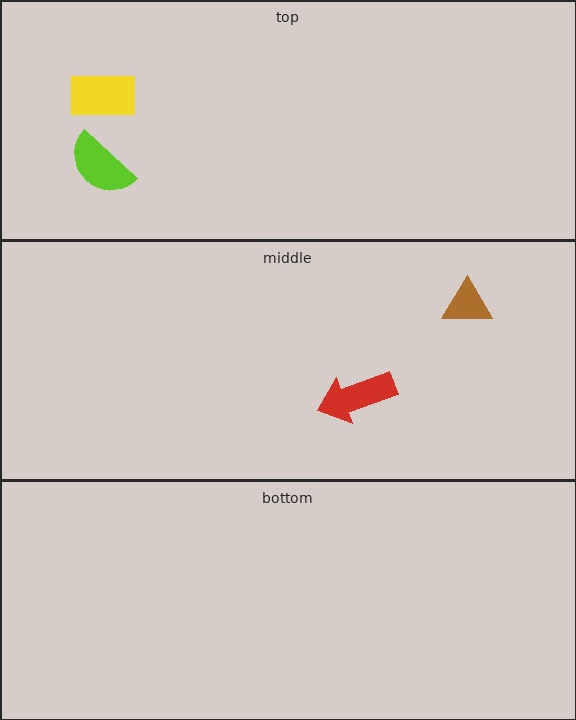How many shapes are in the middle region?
2.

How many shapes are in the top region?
2.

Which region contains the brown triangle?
The middle region.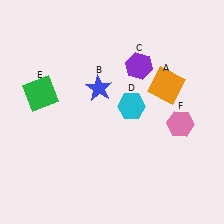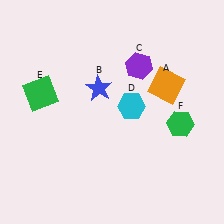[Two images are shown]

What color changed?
The hexagon (F) changed from pink in Image 1 to green in Image 2.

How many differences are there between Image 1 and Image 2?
There is 1 difference between the two images.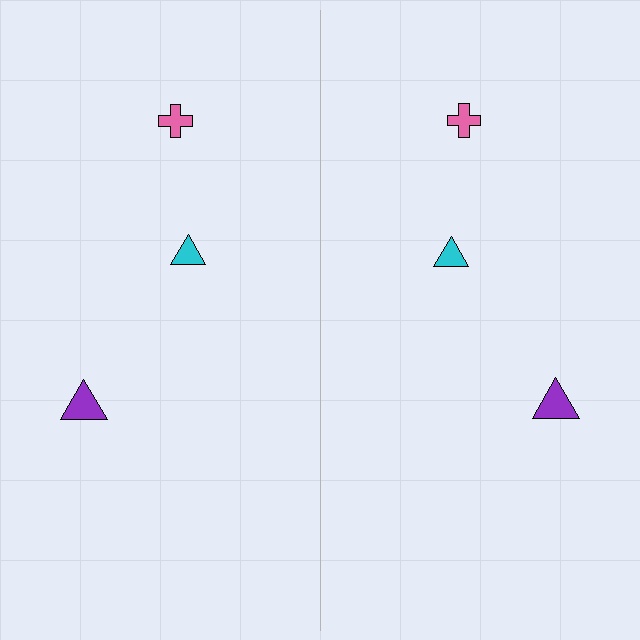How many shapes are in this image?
There are 6 shapes in this image.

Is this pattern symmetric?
Yes, this pattern has bilateral (reflection) symmetry.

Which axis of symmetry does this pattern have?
The pattern has a vertical axis of symmetry running through the center of the image.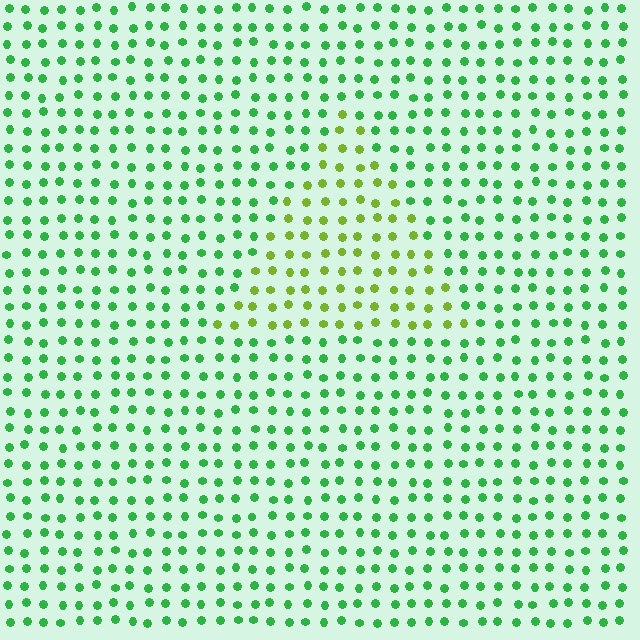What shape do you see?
I see a triangle.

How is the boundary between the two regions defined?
The boundary is defined purely by a slight shift in hue (about 43 degrees). Spacing, size, and orientation are identical on both sides.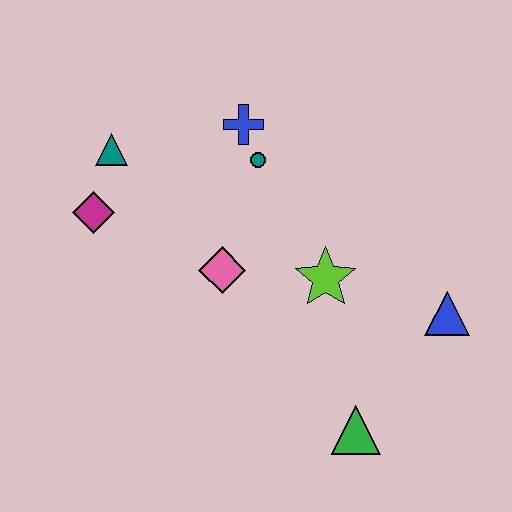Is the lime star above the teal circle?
No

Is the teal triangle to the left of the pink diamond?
Yes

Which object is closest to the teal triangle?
The magenta diamond is closest to the teal triangle.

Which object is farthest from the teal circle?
The green triangle is farthest from the teal circle.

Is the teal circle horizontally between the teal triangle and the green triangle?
Yes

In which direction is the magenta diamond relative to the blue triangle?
The magenta diamond is to the left of the blue triangle.